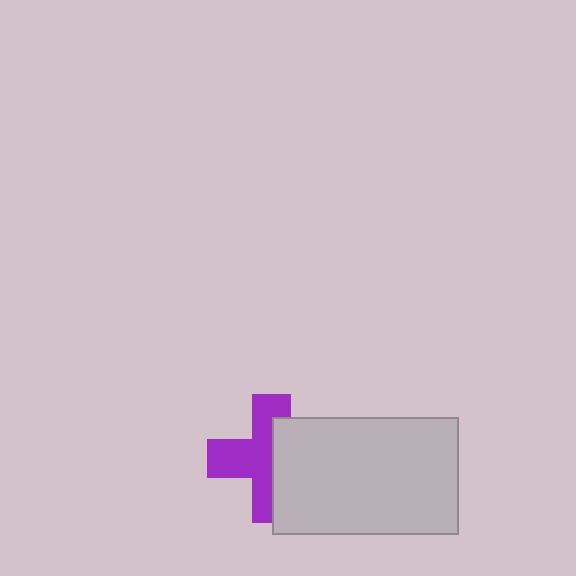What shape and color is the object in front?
The object in front is a light gray rectangle.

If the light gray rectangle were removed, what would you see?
You would see the complete purple cross.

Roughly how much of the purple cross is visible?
About half of it is visible (roughly 56%).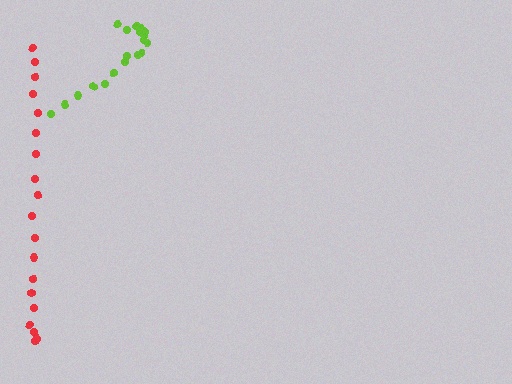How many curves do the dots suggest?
There are 2 distinct paths.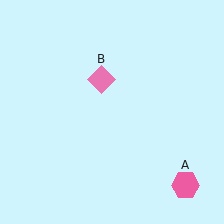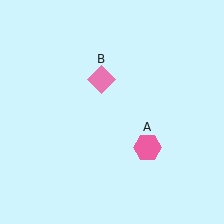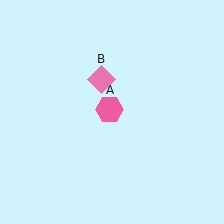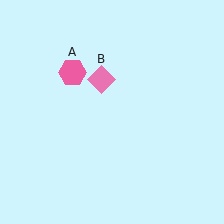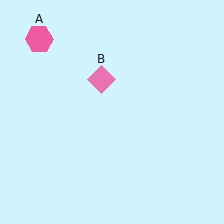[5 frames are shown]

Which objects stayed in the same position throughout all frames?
Pink diamond (object B) remained stationary.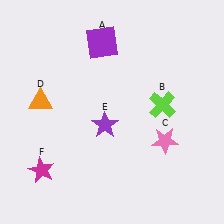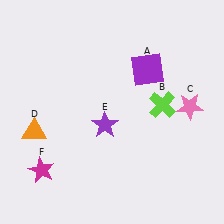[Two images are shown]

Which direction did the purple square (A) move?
The purple square (A) moved right.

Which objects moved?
The objects that moved are: the purple square (A), the pink star (C), the orange triangle (D).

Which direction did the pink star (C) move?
The pink star (C) moved up.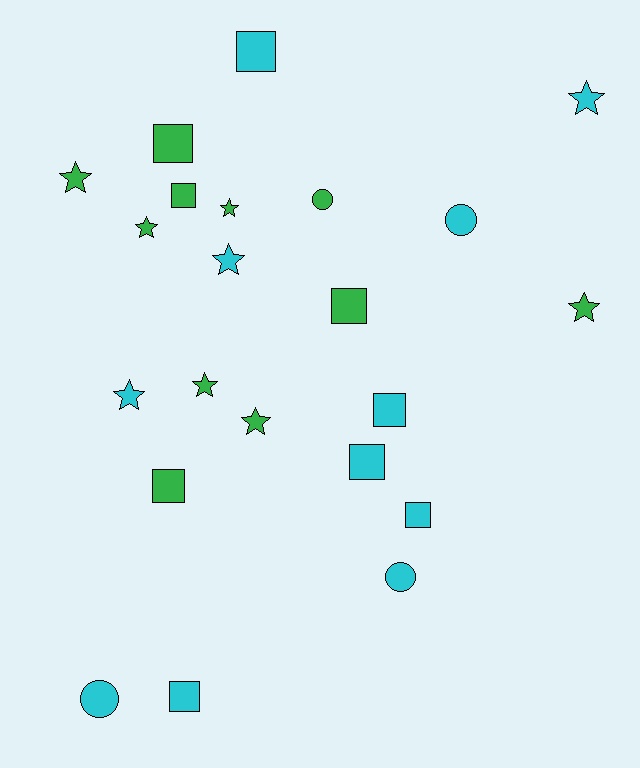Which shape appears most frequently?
Star, with 9 objects.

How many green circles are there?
There is 1 green circle.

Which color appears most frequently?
Cyan, with 11 objects.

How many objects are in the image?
There are 22 objects.